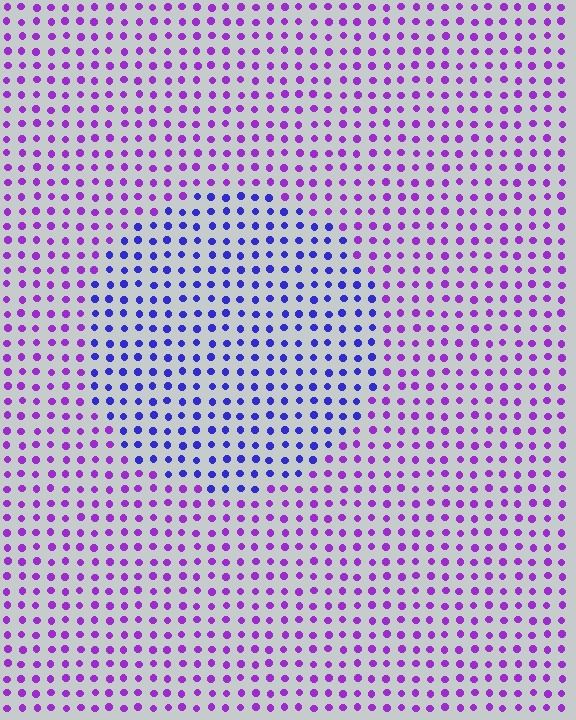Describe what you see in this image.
The image is filled with small purple elements in a uniform arrangement. A circle-shaped region is visible where the elements are tinted to a slightly different hue, forming a subtle color boundary.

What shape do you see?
I see a circle.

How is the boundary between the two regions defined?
The boundary is defined purely by a slight shift in hue (about 40 degrees). Spacing, size, and orientation are identical on both sides.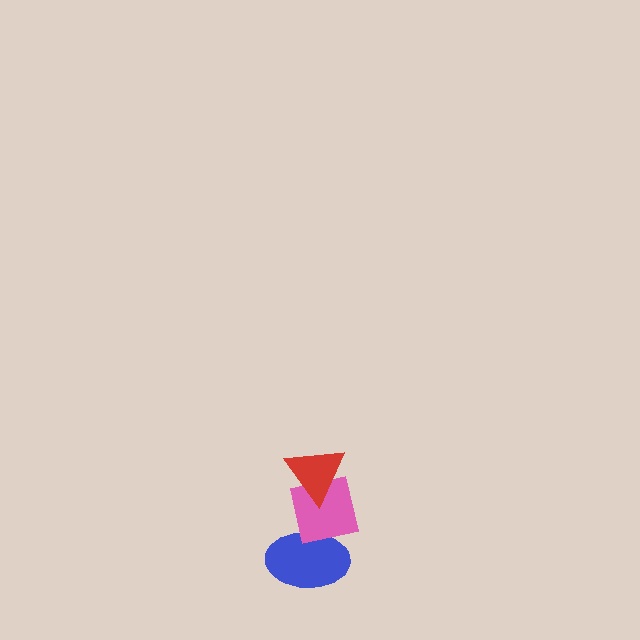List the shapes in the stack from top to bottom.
From top to bottom: the red triangle, the pink square, the blue ellipse.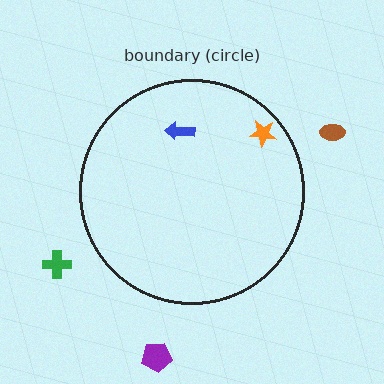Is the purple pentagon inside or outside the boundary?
Outside.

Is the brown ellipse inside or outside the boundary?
Outside.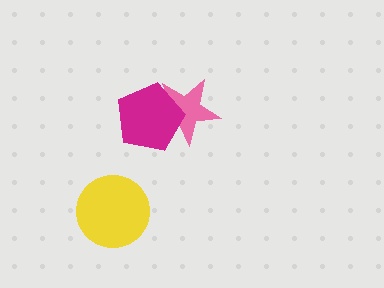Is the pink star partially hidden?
Yes, it is partially covered by another shape.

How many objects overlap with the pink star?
1 object overlaps with the pink star.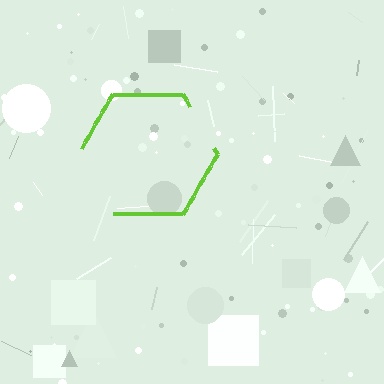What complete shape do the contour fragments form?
The contour fragments form a hexagon.